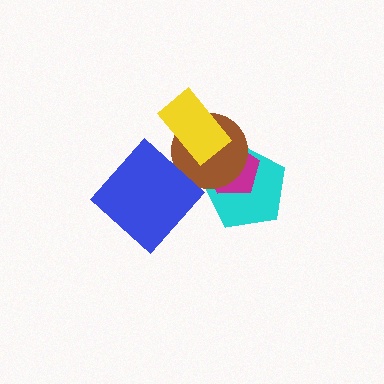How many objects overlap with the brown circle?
3 objects overlap with the brown circle.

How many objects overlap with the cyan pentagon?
2 objects overlap with the cyan pentagon.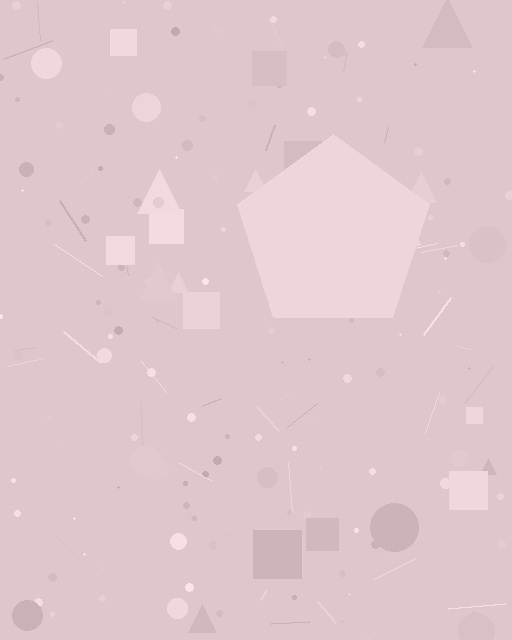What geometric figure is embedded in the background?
A pentagon is embedded in the background.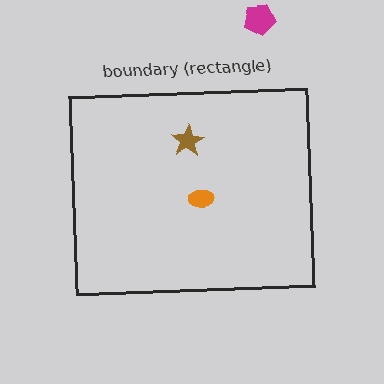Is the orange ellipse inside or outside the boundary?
Inside.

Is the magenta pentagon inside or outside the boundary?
Outside.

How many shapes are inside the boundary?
2 inside, 1 outside.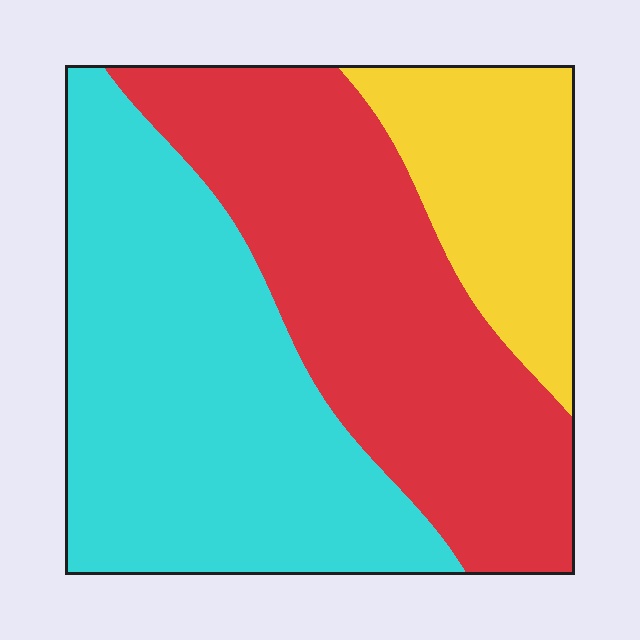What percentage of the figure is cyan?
Cyan covers about 45% of the figure.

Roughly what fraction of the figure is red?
Red takes up between a third and a half of the figure.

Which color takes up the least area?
Yellow, at roughly 15%.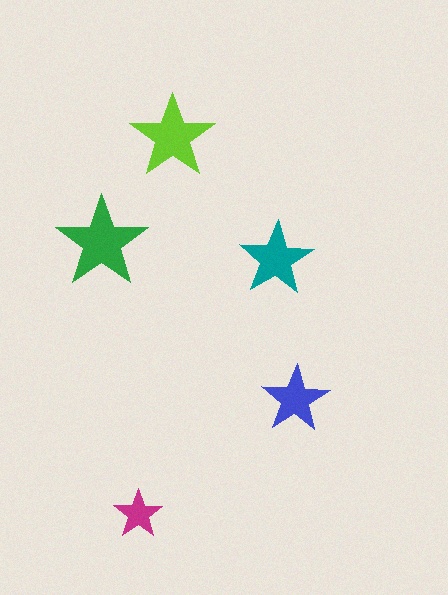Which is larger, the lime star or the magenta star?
The lime one.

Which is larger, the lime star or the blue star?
The lime one.